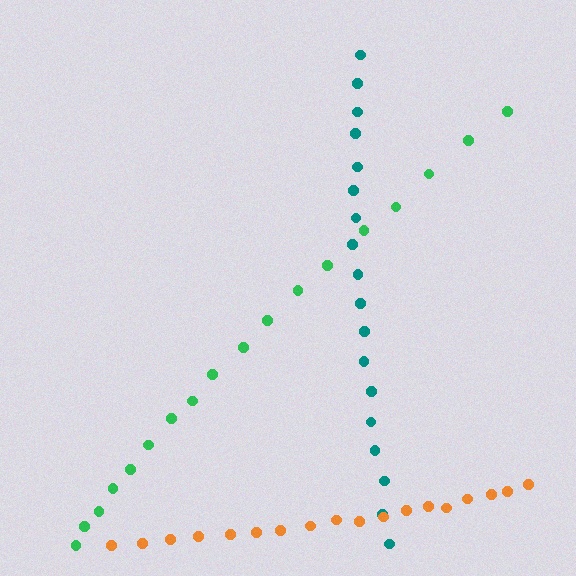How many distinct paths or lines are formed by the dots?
There are 3 distinct paths.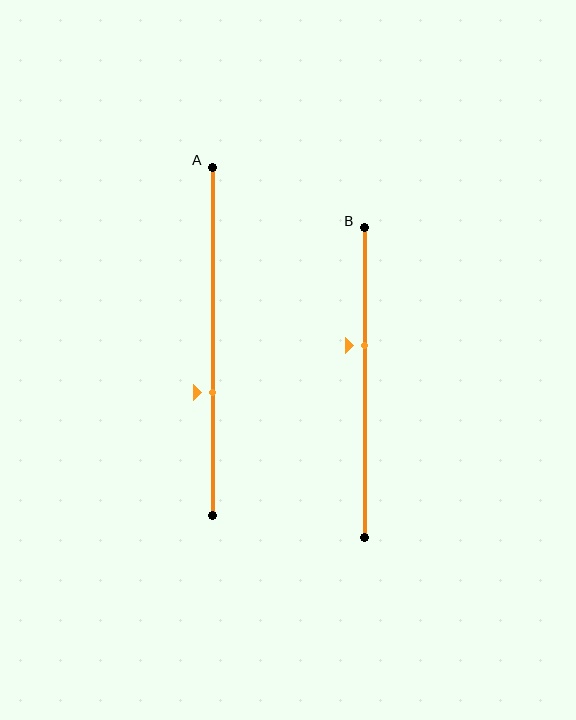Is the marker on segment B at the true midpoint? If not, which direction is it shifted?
No, the marker on segment B is shifted upward by about 12% of the segment length.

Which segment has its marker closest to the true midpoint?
Segment B has its marker closest to the true midpoint.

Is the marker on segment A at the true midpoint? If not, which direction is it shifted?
No, the marker on segment A is shifted downward by about 15% of the segment length.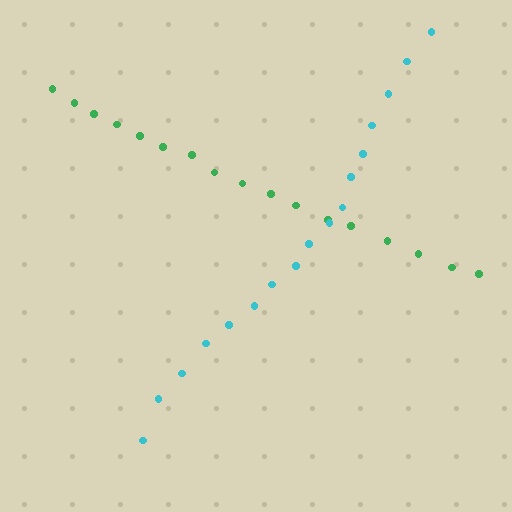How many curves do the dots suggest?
There are 2 distinct paths.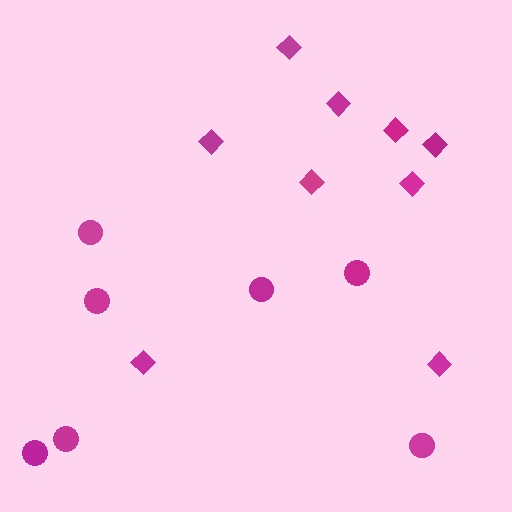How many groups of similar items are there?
There are 2 groups: one group of diamonds (9) and one group of circles (7).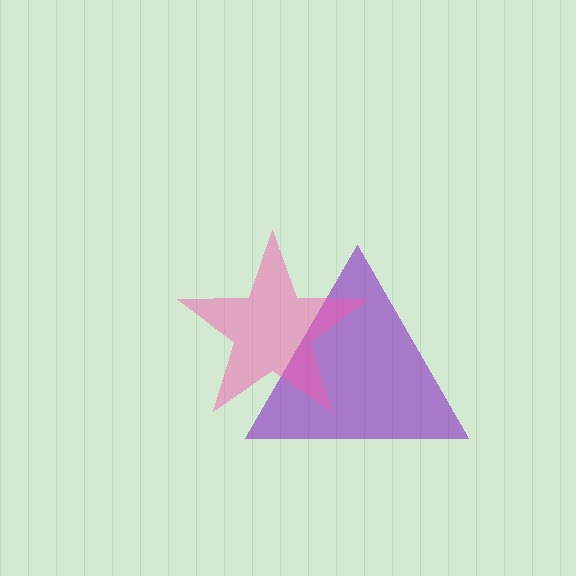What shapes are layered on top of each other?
The layered shapes are: a purple triangle, a pink star.